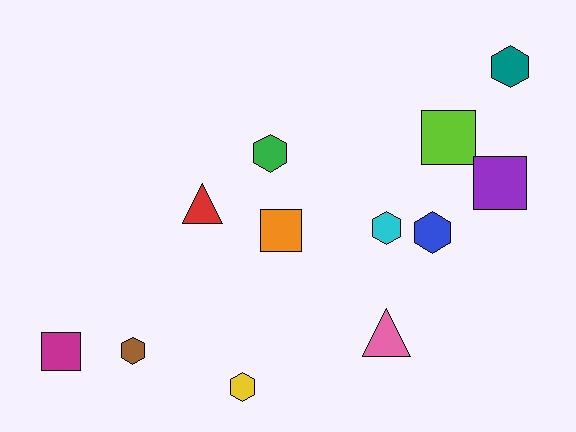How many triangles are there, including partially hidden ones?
There are 2 triangles.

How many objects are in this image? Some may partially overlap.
There are 12 objects.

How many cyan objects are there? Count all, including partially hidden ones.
There is 1 cyan object.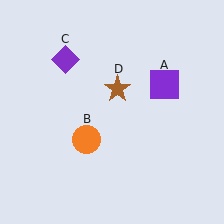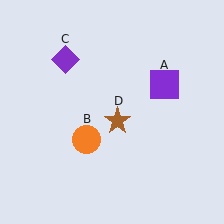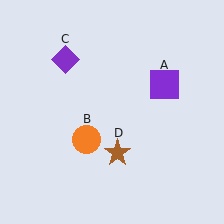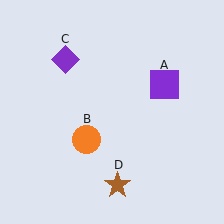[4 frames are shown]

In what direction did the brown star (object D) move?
The brown star (object D) moved down.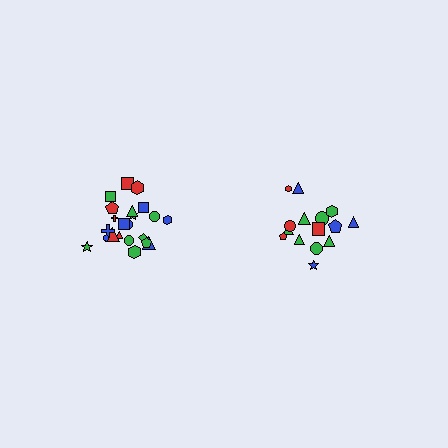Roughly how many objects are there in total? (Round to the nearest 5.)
Roughly 35 objects in total.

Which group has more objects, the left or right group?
The left group.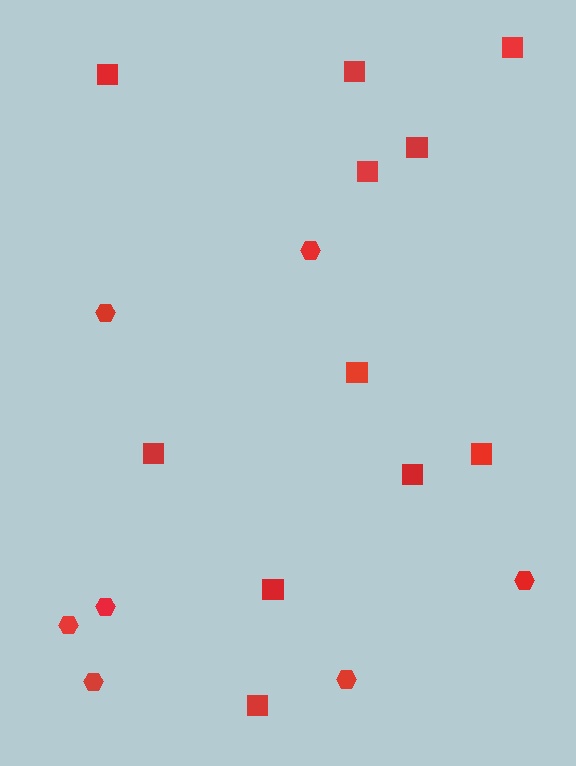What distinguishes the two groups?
There are 2 groups: one group of hexagons (7) and one group of squares (11).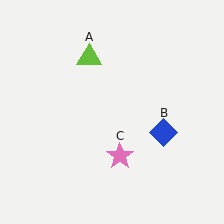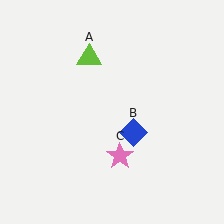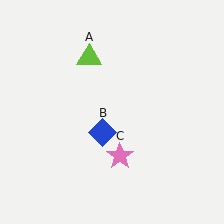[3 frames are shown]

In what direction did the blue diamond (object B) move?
The blue diamond (object B) moved left.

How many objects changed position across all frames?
1 object changed position: blue diamond (object B).